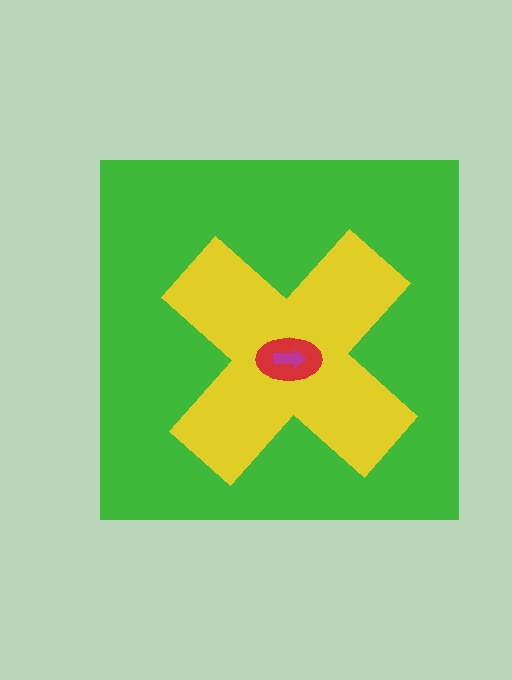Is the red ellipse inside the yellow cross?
Yes.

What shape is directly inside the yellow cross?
The red ellipse.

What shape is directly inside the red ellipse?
The magenta arrow.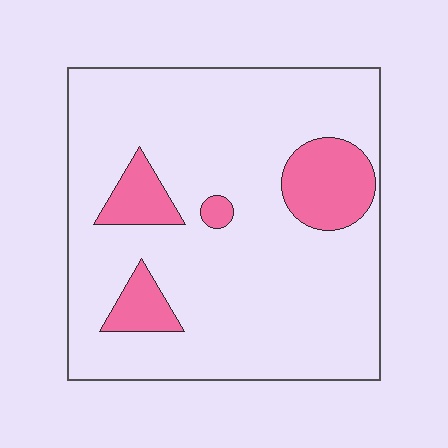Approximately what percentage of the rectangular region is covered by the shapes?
Approximately 15%.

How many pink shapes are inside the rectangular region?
4.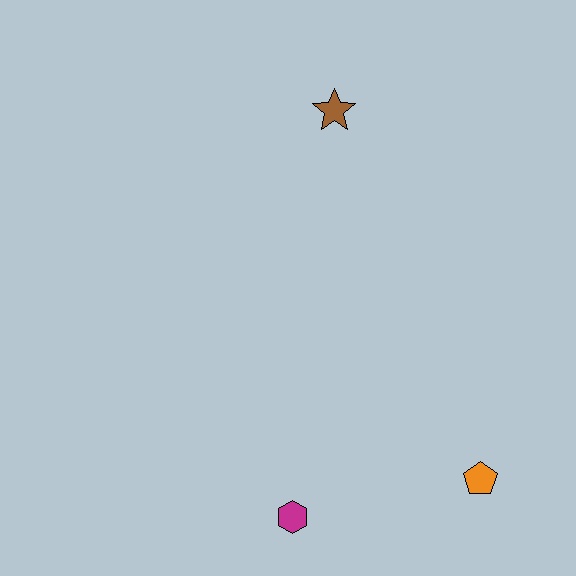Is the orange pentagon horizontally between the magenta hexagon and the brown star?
No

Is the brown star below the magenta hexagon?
No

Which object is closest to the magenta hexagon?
The orange pentagon is closest to the magenta hexagon.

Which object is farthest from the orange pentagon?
The brown star is farthest from the orange pentagon.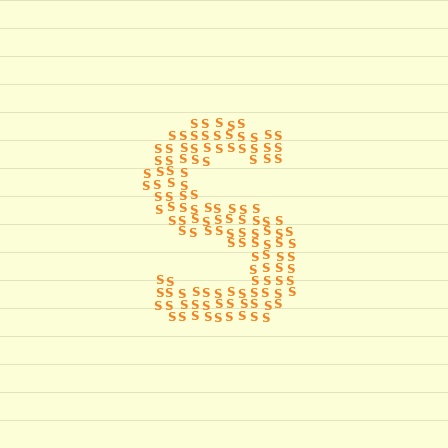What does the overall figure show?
The overall figure shows the letter S.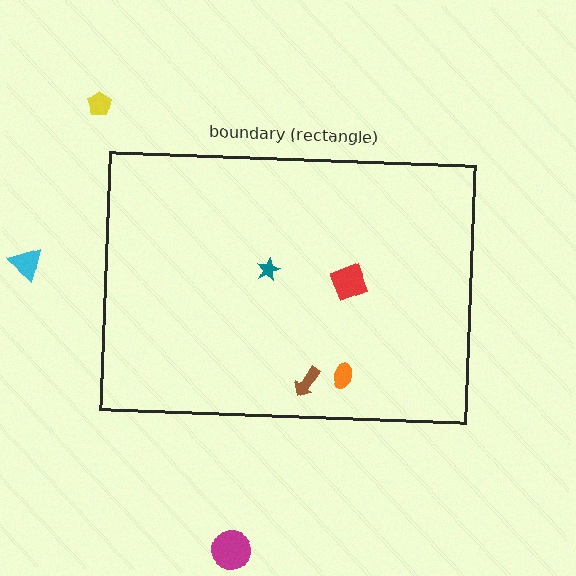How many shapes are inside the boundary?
4 inside, 3 outside.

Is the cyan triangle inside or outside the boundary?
Outside.